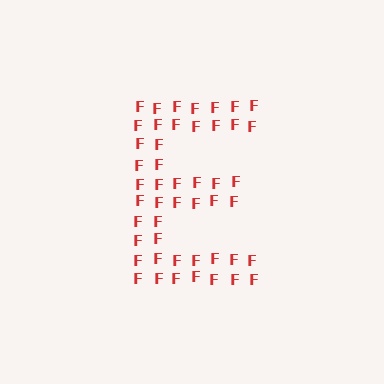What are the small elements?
The small elements are letter F's.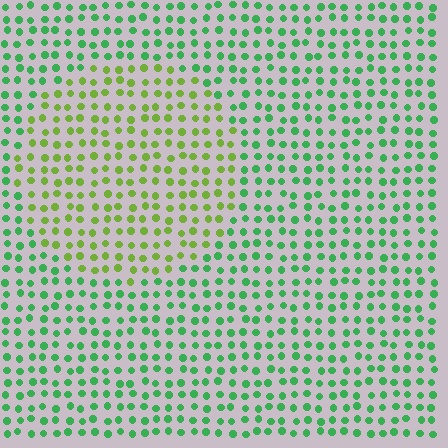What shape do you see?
I see a circle.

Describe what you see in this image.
The image is filled with small green elements in a uniform arrangement. A circle-shaped region is visible where the elements are tinted to a slightly different hue, forming a subtle color boundary.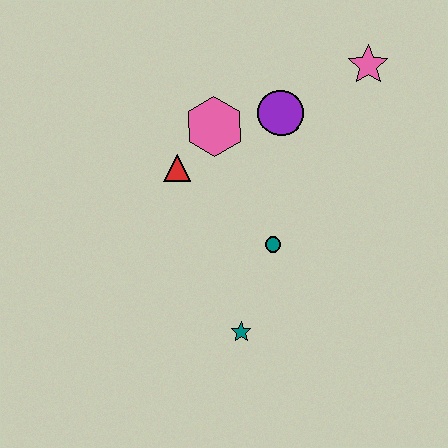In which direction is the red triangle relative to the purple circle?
The red triangle is to the left of the purple circle.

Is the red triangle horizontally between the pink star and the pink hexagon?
No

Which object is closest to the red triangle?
The pink hexagon is closest to the red triangle.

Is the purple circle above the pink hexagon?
Yes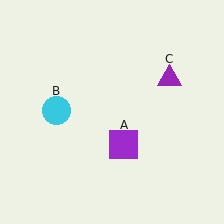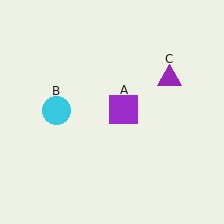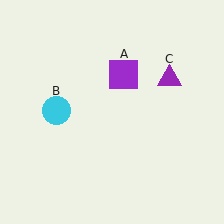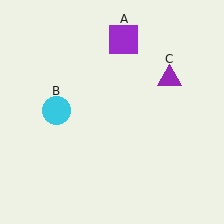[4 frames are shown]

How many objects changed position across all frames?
1 object changed position: purple square (object A).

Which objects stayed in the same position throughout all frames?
Cyan circle (object B) and purple triangle (object C) remained stationary.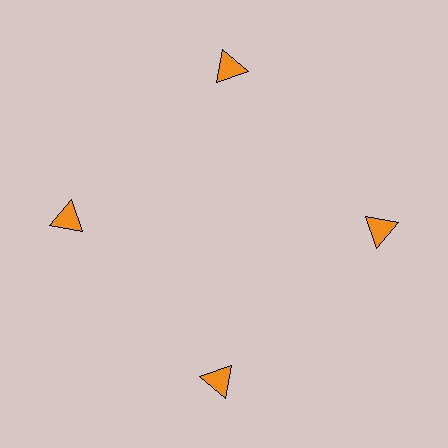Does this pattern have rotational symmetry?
Yes, this pattern has 4-fold rotational symmetry. It looks the same after rotating 90 degrees around the center.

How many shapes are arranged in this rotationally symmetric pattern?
There are 4 shapes, arranged in 4 groups of 1.